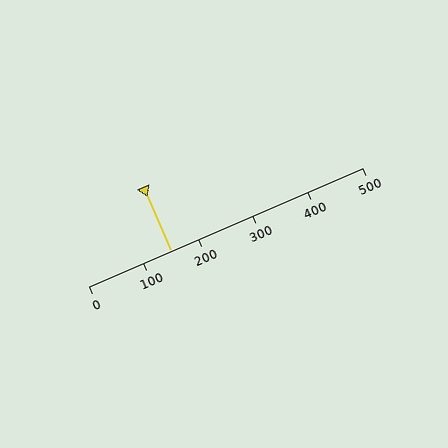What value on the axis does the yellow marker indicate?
The marker indicates approximately 150.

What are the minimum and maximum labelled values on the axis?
The axis runs from 0 to 500.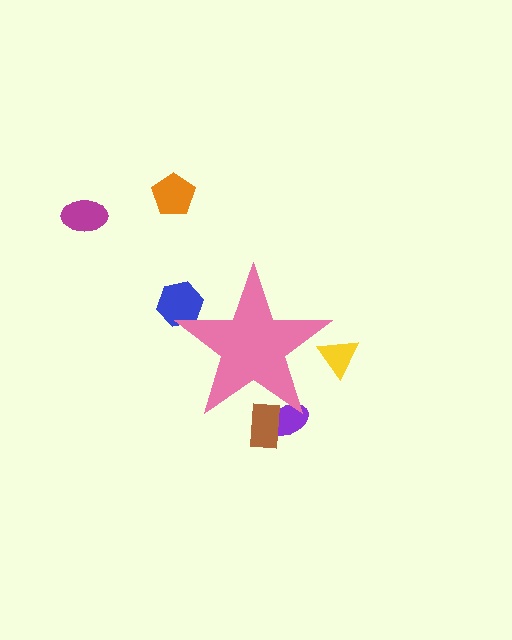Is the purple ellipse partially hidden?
Yes, the purple ellipse is partially hidden behind the pink star.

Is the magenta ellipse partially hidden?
No, the magenta ellipse is fully visible.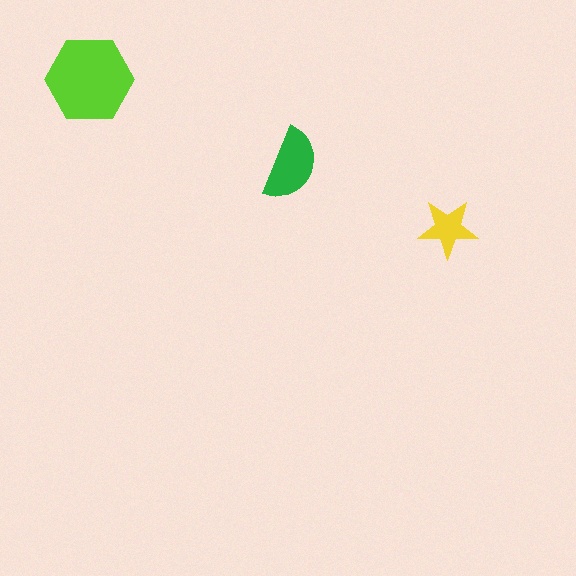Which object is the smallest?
The yellow star.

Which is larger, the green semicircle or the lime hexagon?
The lime hexagon.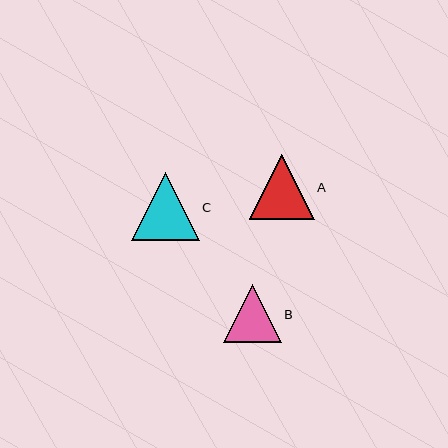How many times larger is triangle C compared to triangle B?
Triangle C is approximately 1.2 times the size of triangle B.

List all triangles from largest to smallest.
From largest to smallest: C, A, B.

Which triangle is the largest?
Triangle C is the largest with a size of approximately 68 pixels.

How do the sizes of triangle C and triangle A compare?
Triangle C and triangle A are approximately the same size.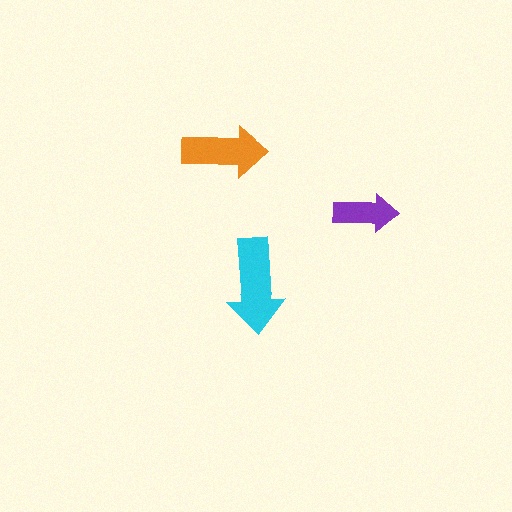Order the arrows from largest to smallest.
the cyan one, the orange one, the purple one.